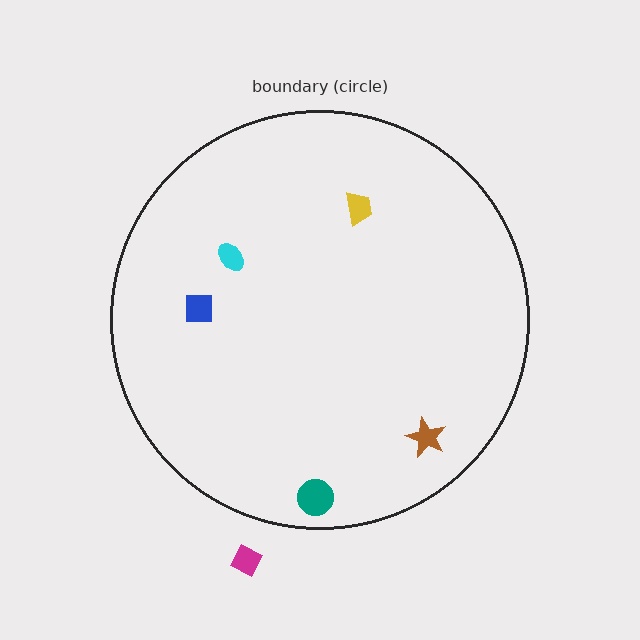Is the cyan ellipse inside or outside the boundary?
Inside.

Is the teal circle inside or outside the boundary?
Inside.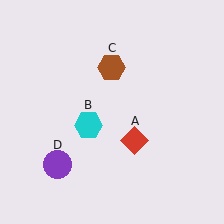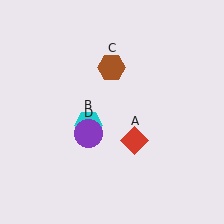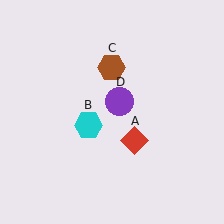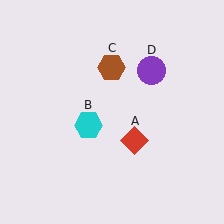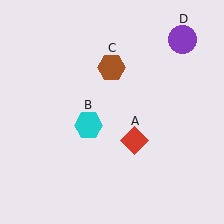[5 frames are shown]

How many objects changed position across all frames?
1 object changed position: purple circle (object D).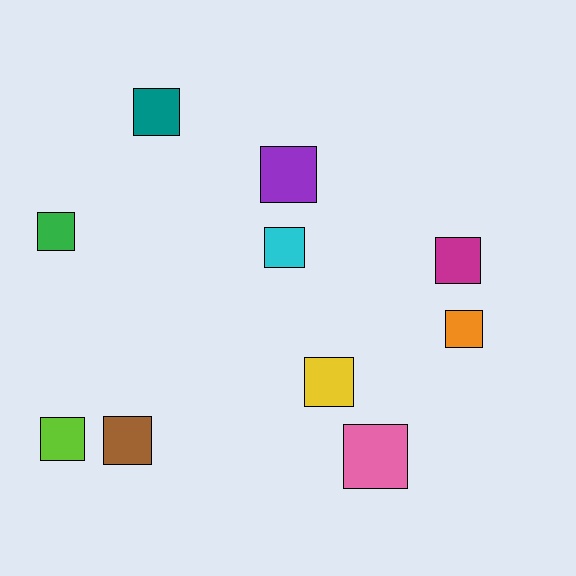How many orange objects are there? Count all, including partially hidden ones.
There is 1 orange object.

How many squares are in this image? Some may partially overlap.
There are 10 squares.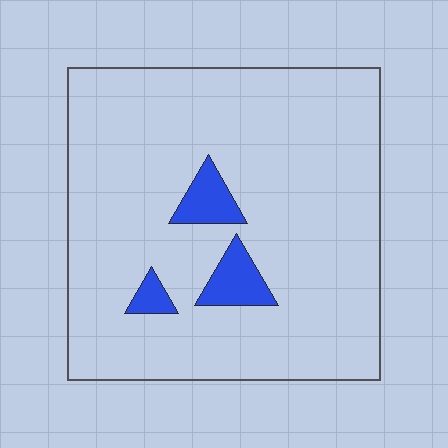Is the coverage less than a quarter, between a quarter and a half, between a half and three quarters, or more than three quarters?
Less than a quarter.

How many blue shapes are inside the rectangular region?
3.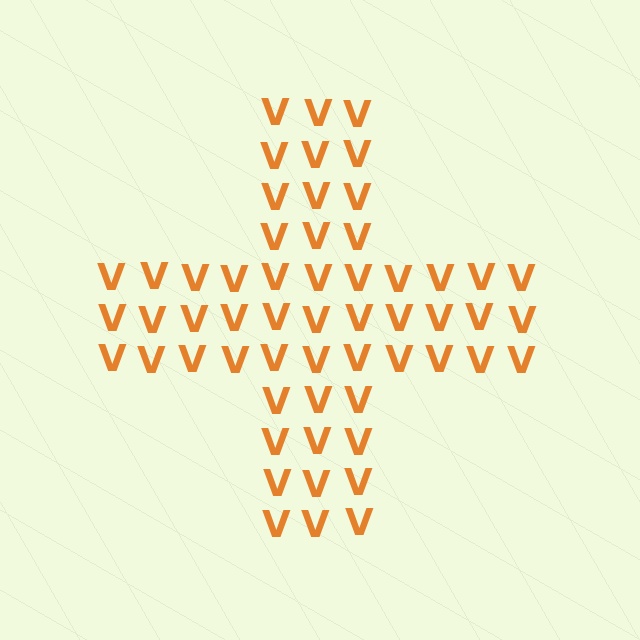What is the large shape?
The large shape is a cross.